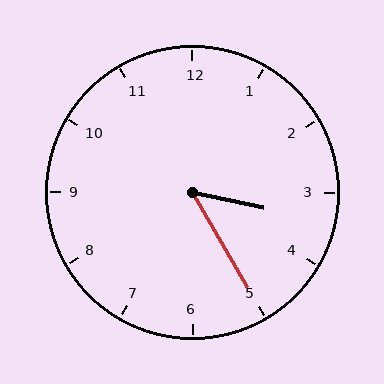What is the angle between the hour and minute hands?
Approximately 48 degrees.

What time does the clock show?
3:25.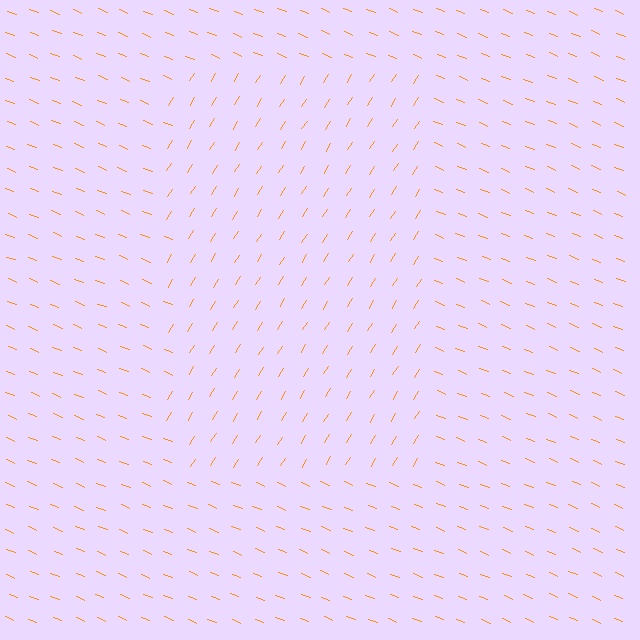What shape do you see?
I see a rectangle.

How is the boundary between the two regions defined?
The boundary is defined purely by a change in line orientation (approximately 80 degrees difference). All lines are the same color and thickness.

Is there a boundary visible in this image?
Yes, there is a texture boundary formed by a change in line orientation.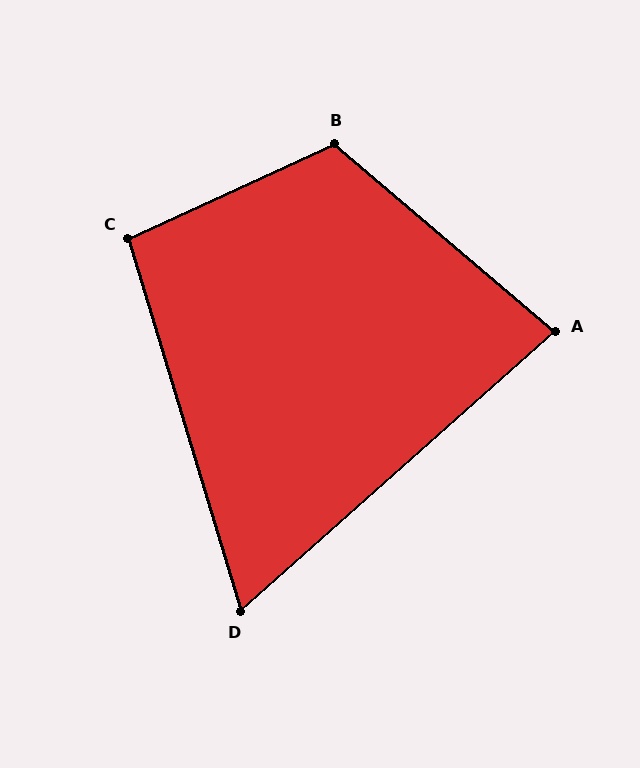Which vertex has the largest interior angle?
B, at approximately 115 degrees.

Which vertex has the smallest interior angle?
D, at approximately 65 degrees.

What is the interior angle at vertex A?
Approximately 82 degrees (acute).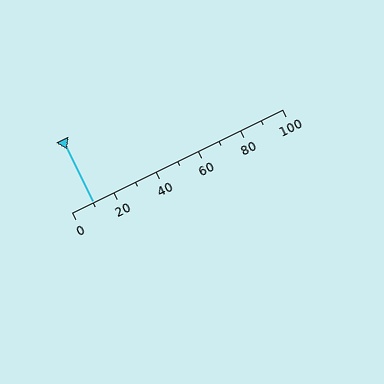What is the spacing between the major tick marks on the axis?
The major ticks are spaced 20 apart.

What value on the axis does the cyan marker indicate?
The marker indicates approximately 10.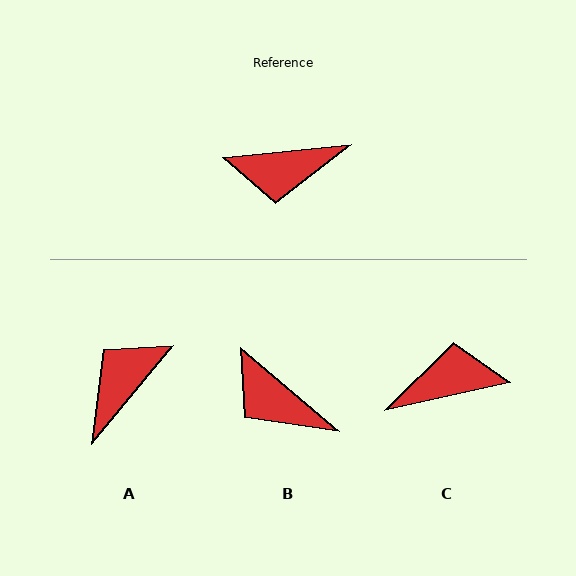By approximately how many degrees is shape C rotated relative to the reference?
Approximately 173 degrees clockwise.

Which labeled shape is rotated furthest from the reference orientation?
C, about 173 degrees away.